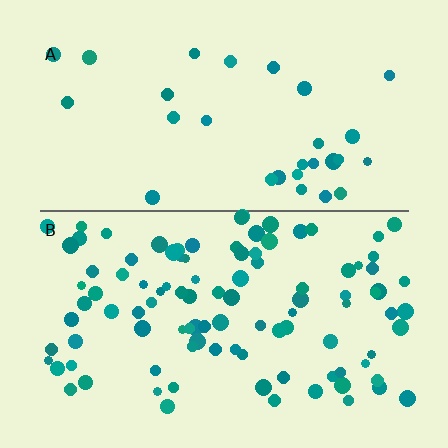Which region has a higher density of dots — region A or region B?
B (the bottom).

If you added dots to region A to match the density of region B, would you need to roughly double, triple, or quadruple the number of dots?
Approximately triple.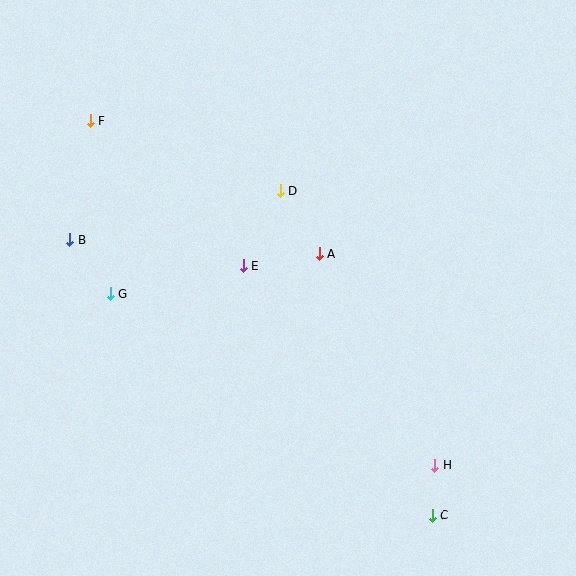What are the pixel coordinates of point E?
Point E is at (243, 266).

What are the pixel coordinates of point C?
Point C is at (432, 515).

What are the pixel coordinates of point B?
Point B is at (70, 239).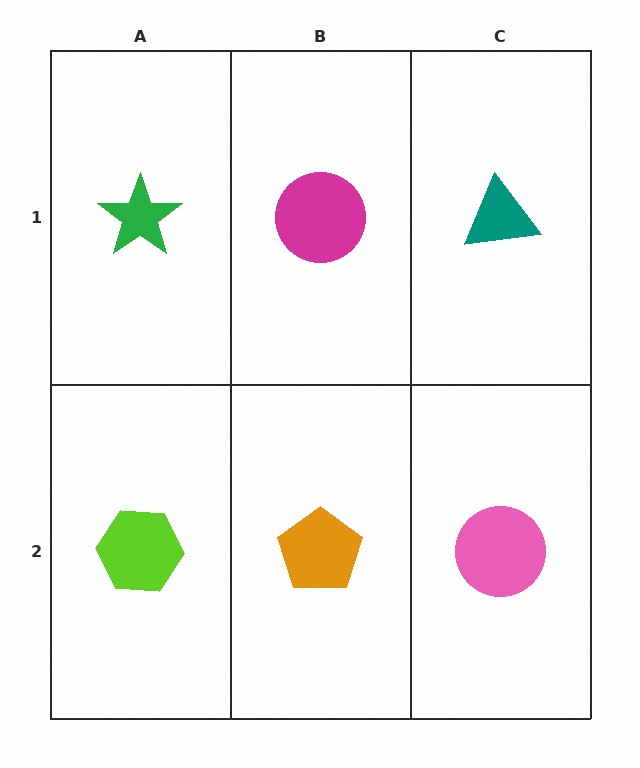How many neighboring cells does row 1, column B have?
3.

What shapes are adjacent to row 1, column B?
An orange pentagon (row 2, column B), a green star (row 1, column A), a teal triangle (row 1, column C).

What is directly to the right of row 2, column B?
A pink circle.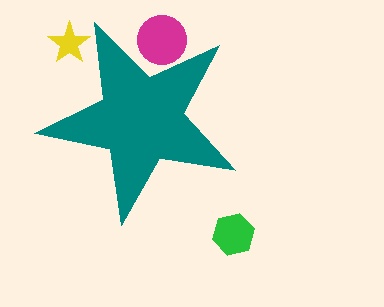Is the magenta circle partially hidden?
Yes, the magenta circle is partially hidden behind the teal star.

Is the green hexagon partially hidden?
No, the green hexagon is fully visible.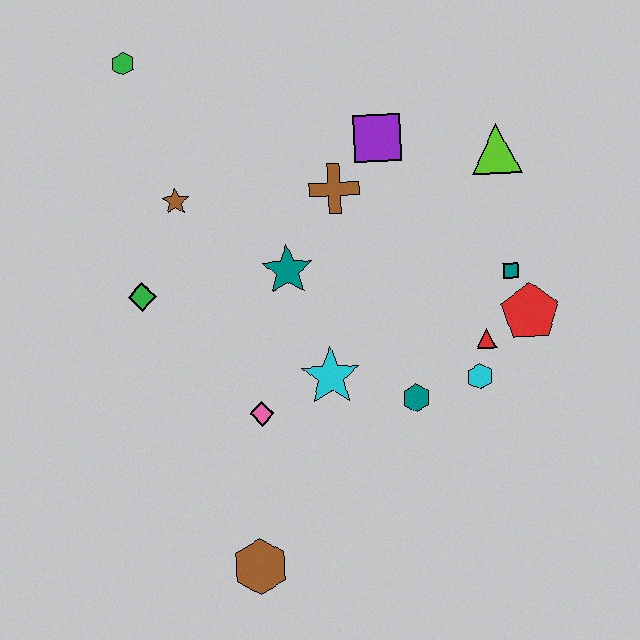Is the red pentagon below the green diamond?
Yes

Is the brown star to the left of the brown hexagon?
Yes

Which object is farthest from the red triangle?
The green hexagon is farthest from the red triangle.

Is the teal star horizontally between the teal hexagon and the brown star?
Yes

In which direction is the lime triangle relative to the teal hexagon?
The lime triangle is above the teal hexagon.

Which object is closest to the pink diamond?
The cyan star is closest to the pink diamond.